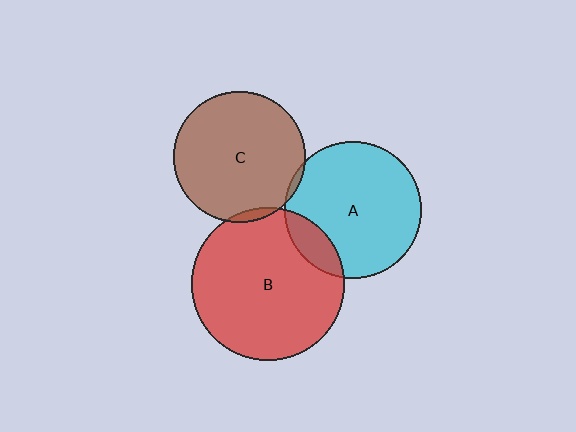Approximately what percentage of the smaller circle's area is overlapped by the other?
Approximately 15%.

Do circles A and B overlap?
Yes.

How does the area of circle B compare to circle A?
Approximately 1.2 times.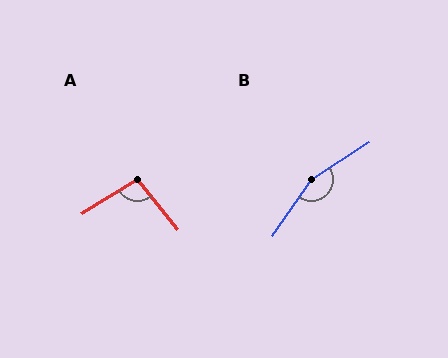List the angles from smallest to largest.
A (97°), B (157°).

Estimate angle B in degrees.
Approximately 157 degrees.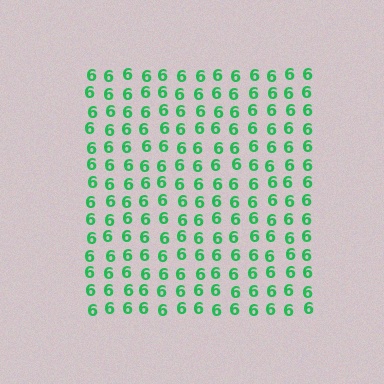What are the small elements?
The small elements are digit 6's.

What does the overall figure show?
The overall figure shows a square.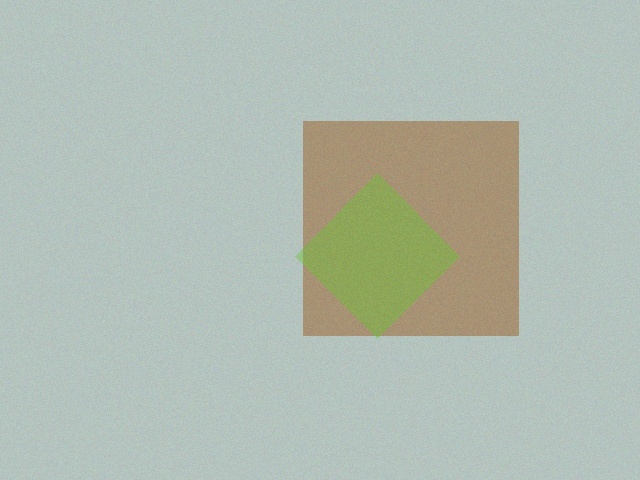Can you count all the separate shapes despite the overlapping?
Yes, there are 2 separate shapes.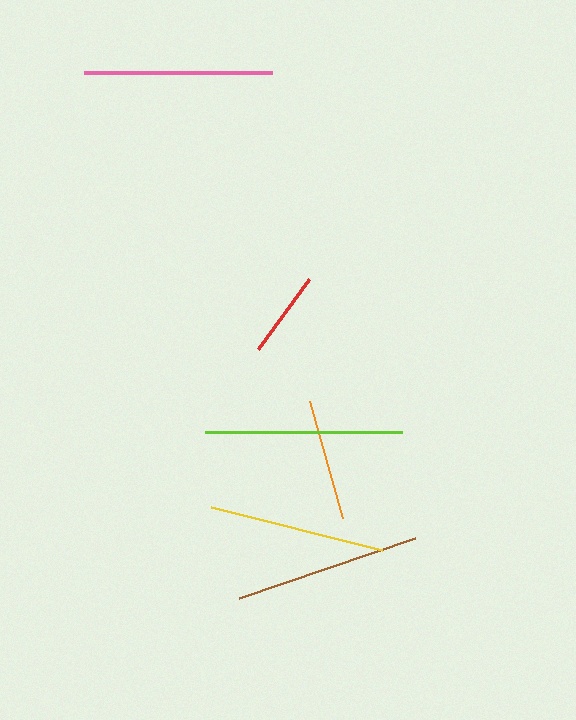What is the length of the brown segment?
The brown segment is approximately 186 pixels long.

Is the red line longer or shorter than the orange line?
The orange line is longer than the red line.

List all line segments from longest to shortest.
From longest to shortest: lime, pink, brown, yellow, orange, red.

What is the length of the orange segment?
The orange segment is approximately 122 pixels long.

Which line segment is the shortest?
The red line is the shortest at approximately 86 pixels.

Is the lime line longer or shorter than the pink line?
The lime line is longer than the pink line.